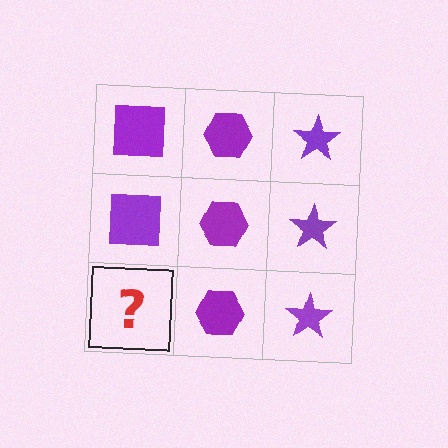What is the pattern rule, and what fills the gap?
The rule is that each column has a consistent shape. The gap should be filled with a purple square.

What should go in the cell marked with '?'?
The missing cell should contain a purple square.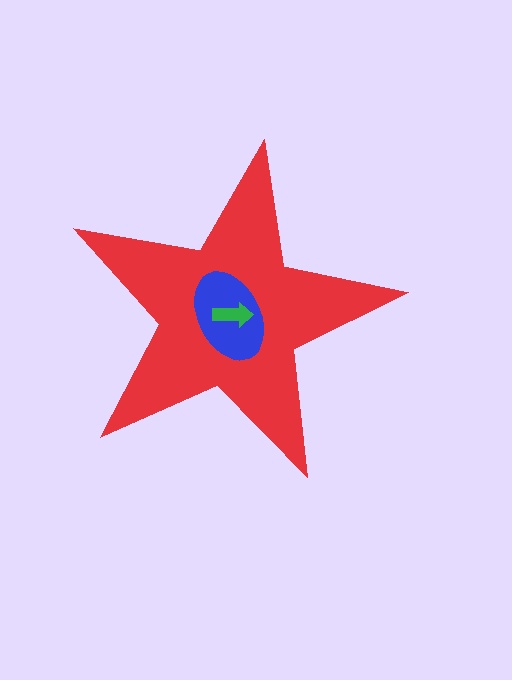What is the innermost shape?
The green arrow.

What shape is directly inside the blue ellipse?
The green arrow.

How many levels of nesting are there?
3.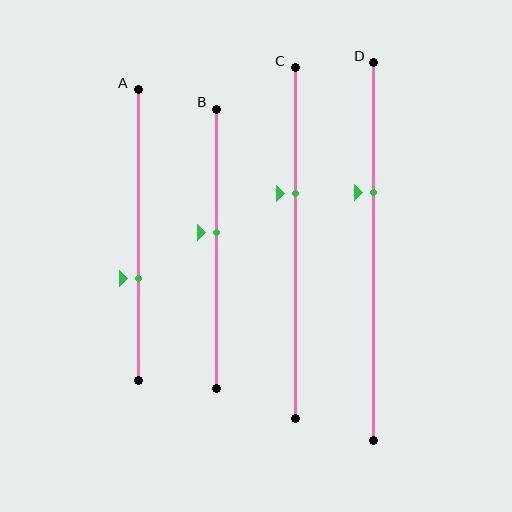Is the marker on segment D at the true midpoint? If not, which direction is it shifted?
No, the marker on segment D is shifted upward by about 16% of the segment length.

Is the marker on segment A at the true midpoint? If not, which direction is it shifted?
No, the marker on segment A is shifted downward by about 15% of the segment length.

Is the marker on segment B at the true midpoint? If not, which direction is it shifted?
No, the marker on segment B is shifted upward by about 6% of the segment length.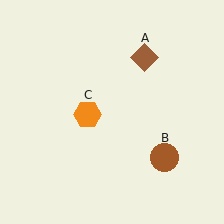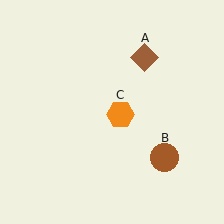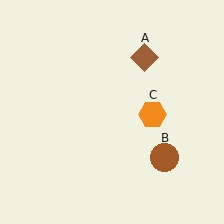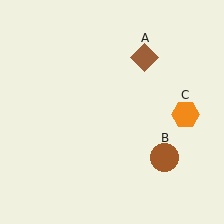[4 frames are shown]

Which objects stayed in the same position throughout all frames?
Brown diamond (object A) and brown circle (object B) remained stationary.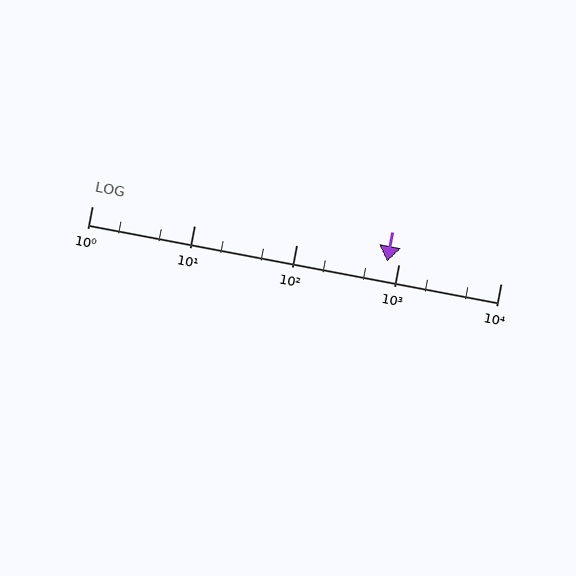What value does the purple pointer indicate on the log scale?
The pointer indicates approximately 770.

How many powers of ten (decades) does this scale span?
The scale spans 4 decades, from 1 to 10000.